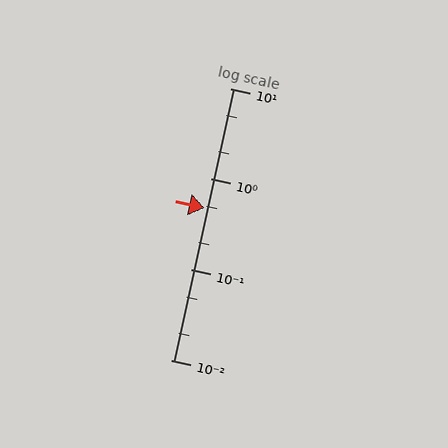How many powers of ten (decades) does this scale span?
The scale spans 3 decades, from 0.01 to 10.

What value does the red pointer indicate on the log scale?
The pointer indicates approximately 0.48.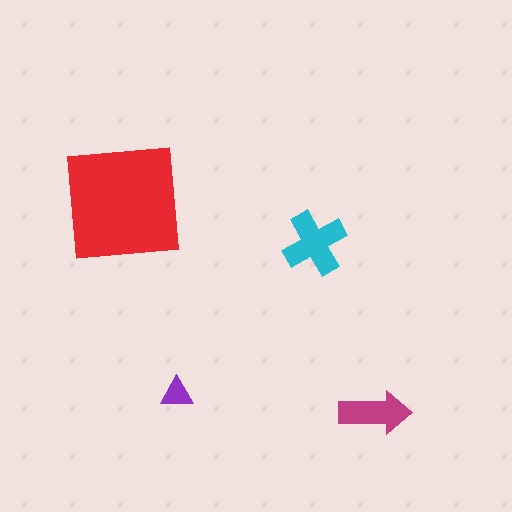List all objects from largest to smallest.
The red square, the cyan cross, the magenta arrow, the purple triangle.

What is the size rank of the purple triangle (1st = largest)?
4th.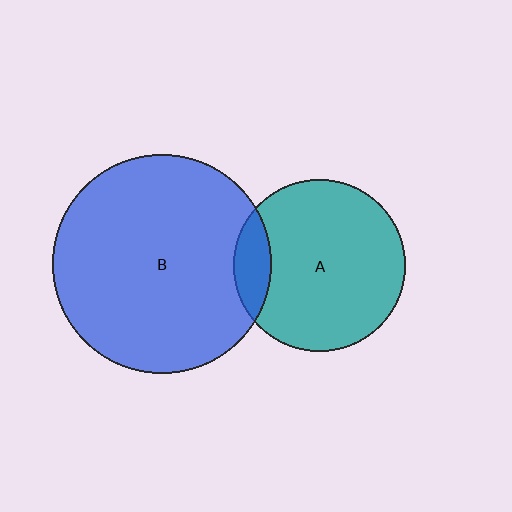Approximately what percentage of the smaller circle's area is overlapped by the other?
Approximately 15%.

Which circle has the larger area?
Circle B (blue).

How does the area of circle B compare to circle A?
Approximately 1.6 times.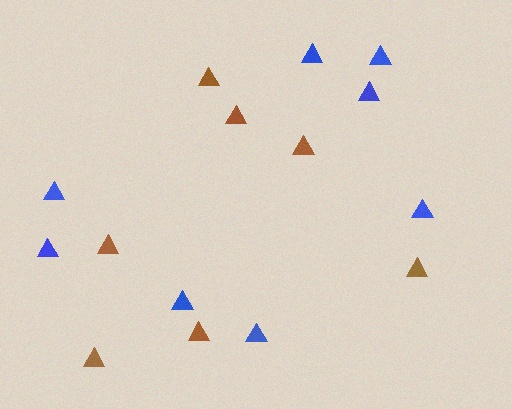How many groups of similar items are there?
There are 2 groups: one group of blue triangles (8) and one group of brown triangles (7).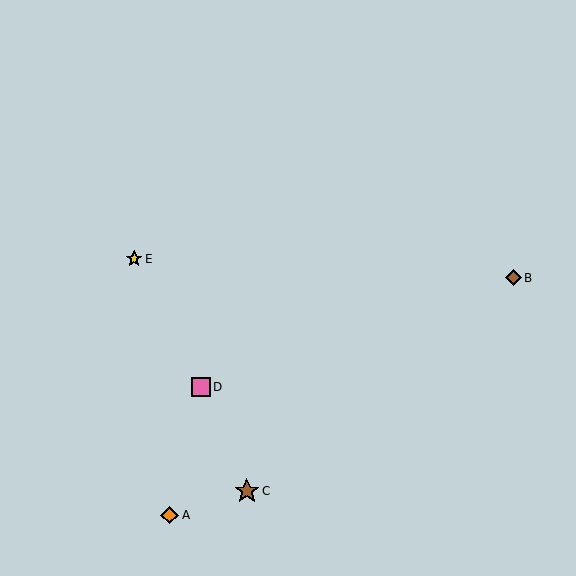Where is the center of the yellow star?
The center of the yellow star is at (134, 259).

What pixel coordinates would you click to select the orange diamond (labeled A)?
Click at (170, 515) to select the orange diamond A.